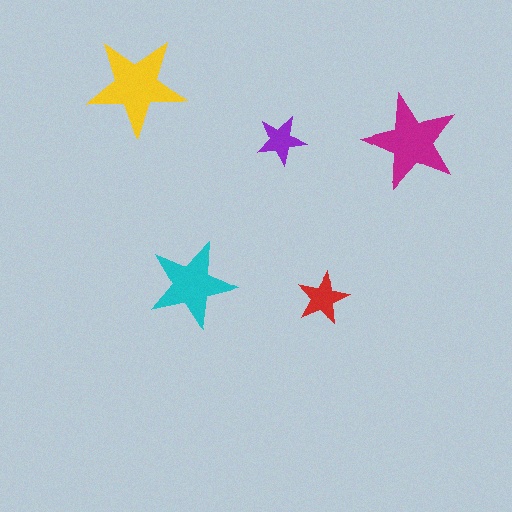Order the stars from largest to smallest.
the yellow one, the magenta one, the cyan one, the red one, the purple one.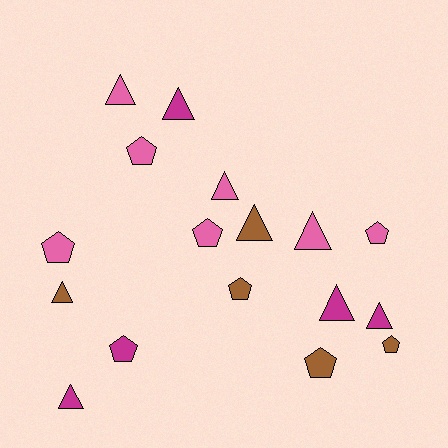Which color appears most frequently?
Pink, with 7 objects.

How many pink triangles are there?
There are 3 pink triangles.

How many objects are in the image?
There are 17 objects.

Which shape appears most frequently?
Triangle, with 9 objects.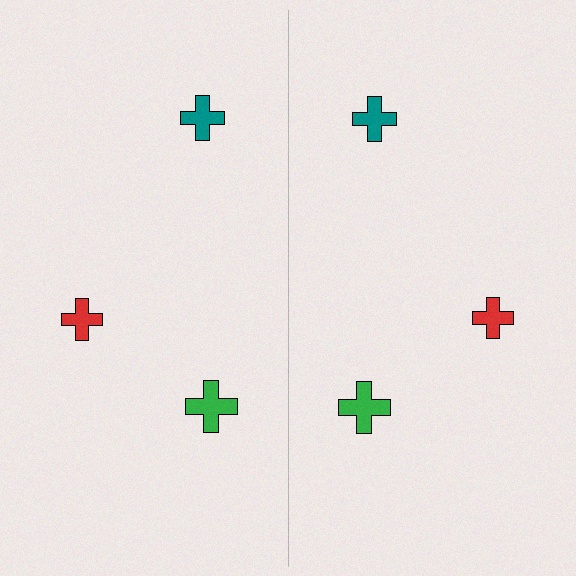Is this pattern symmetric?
Yes, this pattern has bilateral (reflection) symmetry.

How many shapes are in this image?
There are 6 shapes in this image.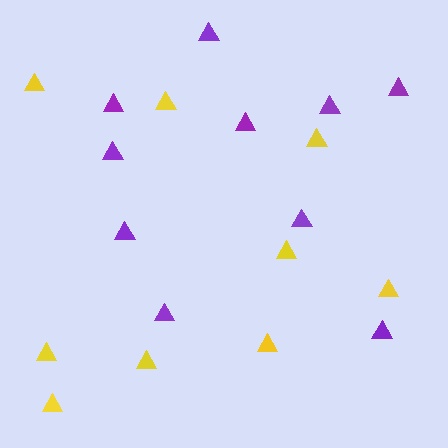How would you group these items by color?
There are 2 groups: one group of yellow triangles (9) and one group of purple triangles (10).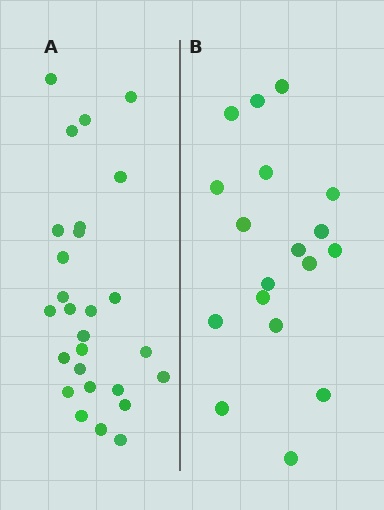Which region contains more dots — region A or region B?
Region A (the left region) has more dots.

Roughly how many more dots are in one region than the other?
Region A has roughly 8 or so more dots than region B.